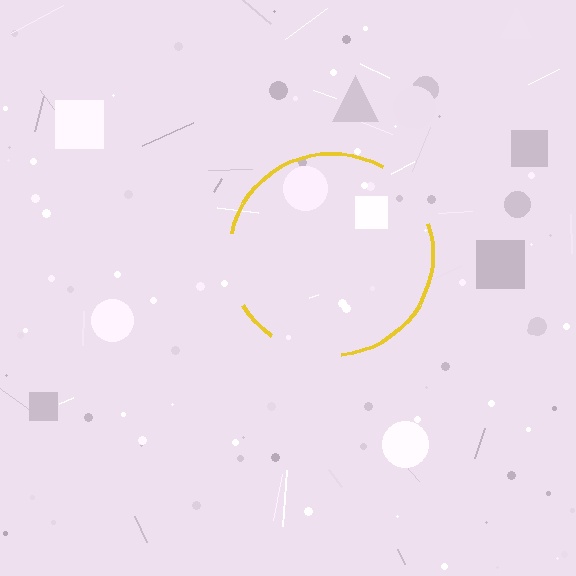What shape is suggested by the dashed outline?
The dashed outline suggests a circle.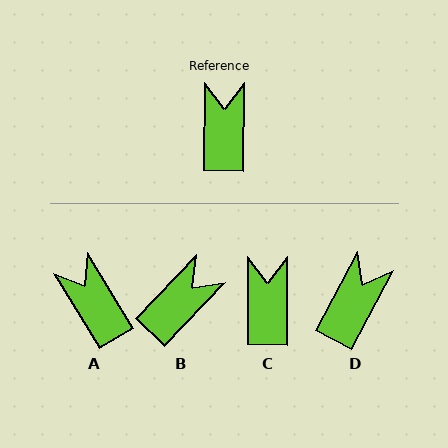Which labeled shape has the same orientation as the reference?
C.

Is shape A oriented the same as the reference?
No, it is off by about 32 degrees.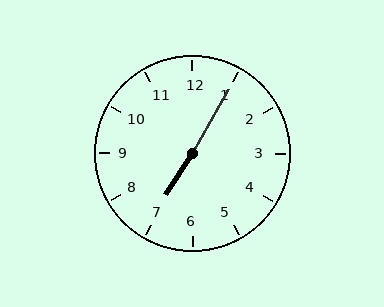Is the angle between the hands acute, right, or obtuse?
It is obtuse.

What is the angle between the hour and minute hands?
Approximately 178 degrees.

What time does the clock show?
7:05.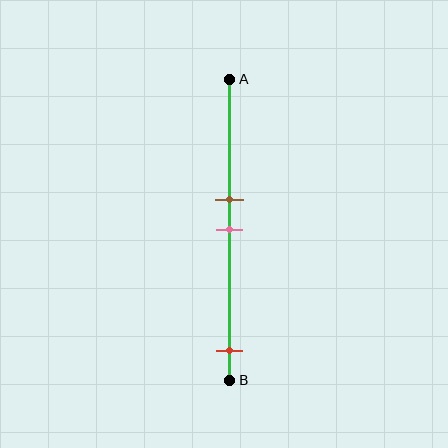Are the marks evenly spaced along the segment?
No, the marks are not evenly spaced.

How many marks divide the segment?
There are 3 marks dividing the segment.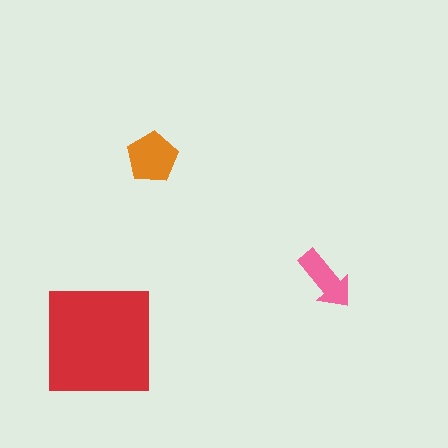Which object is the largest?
The red square.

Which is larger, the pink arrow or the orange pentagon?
The orange pentagon.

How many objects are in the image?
There are 3 objects in the image.